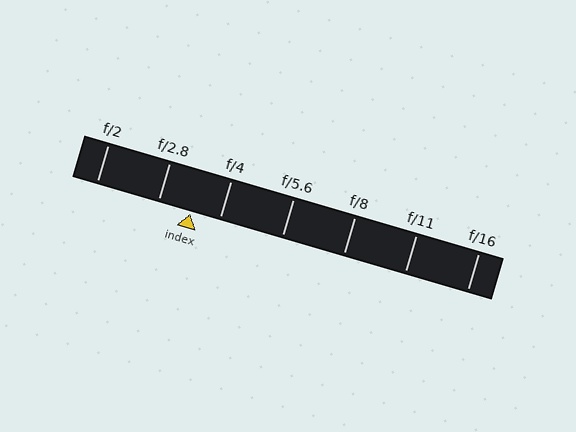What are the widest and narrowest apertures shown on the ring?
The widest aperture shown is f/2 and the narrowest is f/16.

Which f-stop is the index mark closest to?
The index mark is closest to f/4.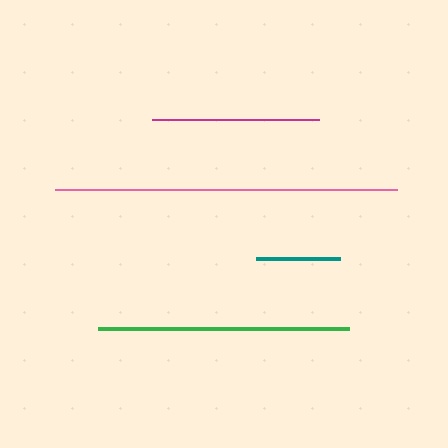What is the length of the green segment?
The green segment is approximately 251 pixels long.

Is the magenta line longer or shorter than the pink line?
The pink line is longer than the magenta line.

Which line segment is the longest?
The pink line is the longest at approximately 343 pixels.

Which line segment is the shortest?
The teal line is the shortest at approximately 84 pixels.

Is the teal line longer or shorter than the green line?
The green line is longer than the teal line.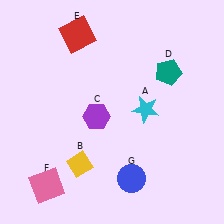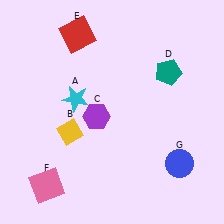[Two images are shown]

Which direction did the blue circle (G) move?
The blue circle (G) moved right.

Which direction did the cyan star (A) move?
The cyan star (A) moved left.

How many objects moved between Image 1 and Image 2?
3 objects moved between the two images.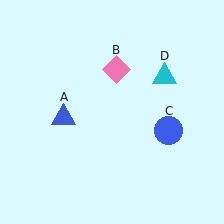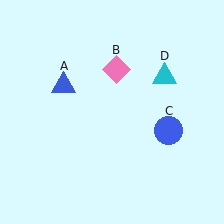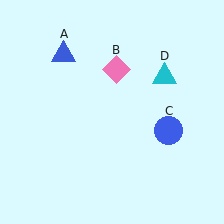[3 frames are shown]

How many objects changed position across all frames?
1 object changed position: blue triangle (object A).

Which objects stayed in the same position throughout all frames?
Pink diamond (object B) and blue circle (object C) and cyan triangle (object D) remained stationary.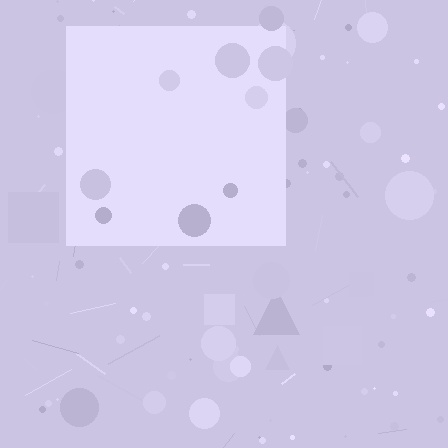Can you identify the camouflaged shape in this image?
The camouflaged shape is a square.